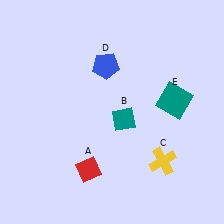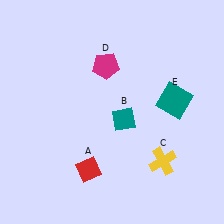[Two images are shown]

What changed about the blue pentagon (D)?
In Image 1, D is blue. In Image 2, it changed to magenta.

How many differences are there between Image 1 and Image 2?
There is 1 difference between the two images.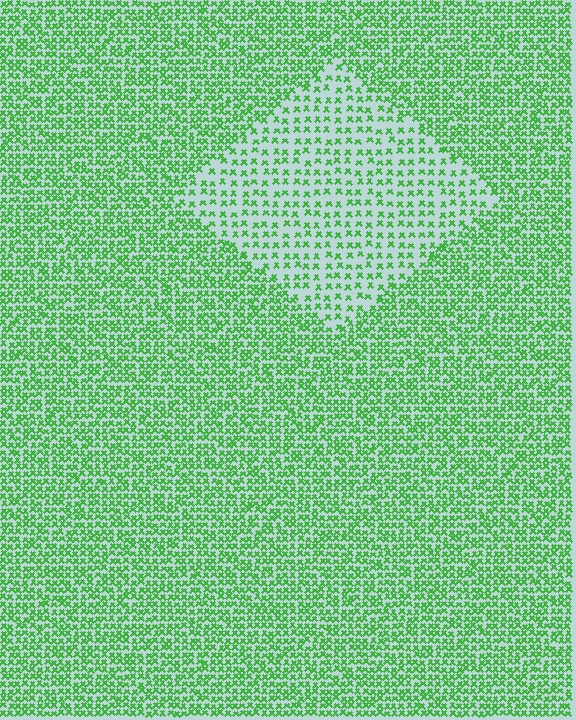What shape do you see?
I see a diamond.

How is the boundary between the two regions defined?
The boundary is defined by a change in element density (approximately 2.1x ratio). All elements are the same color, size, and shape.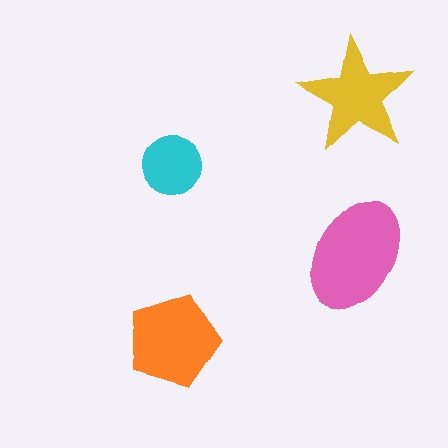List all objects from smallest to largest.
The cyan circle, the yellow star, the orange pentagon, the pink ellipse.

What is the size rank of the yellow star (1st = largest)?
3rd.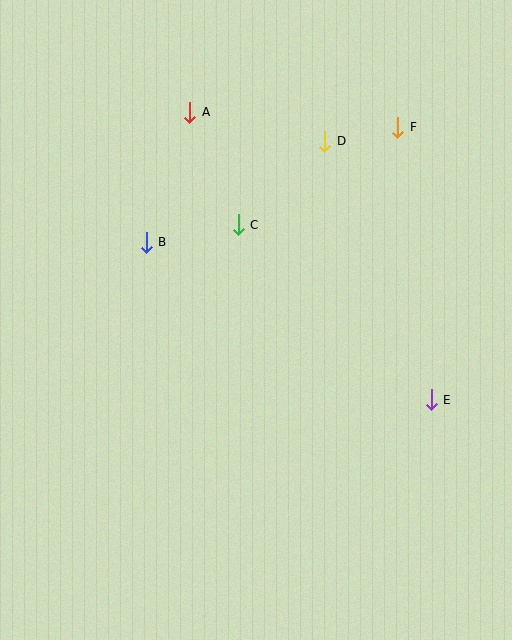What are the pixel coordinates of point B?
Point B is at (146, 242).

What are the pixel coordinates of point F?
Point F is at (398, 127).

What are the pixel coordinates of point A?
Point A is at (190, 112).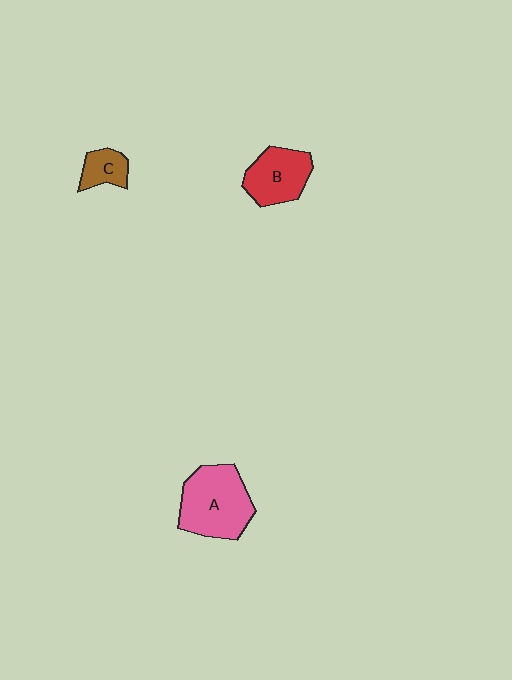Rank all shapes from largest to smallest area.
From largest to smallest: A (pink), B (red), C (brown).